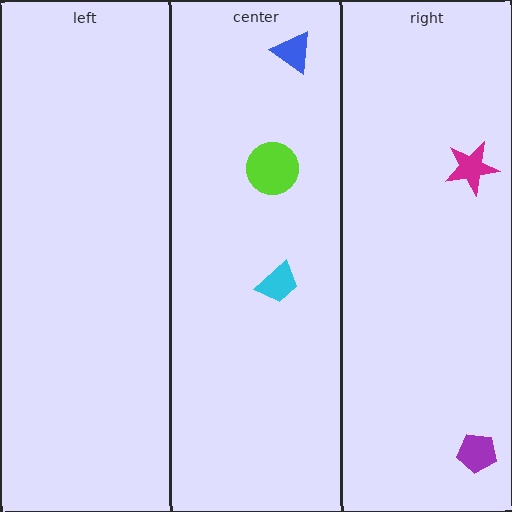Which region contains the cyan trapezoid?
The center region.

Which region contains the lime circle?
The center region.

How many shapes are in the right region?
2.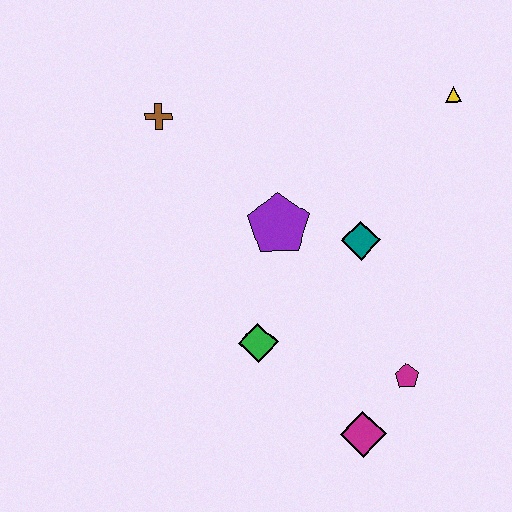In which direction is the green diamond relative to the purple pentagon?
The green diamond is below the purple pentagon.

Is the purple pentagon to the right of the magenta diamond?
No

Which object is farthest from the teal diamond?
The brown cross is farthest from the teal diamond.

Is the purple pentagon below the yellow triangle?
Yes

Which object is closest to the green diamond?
The purple pentagon is closest to the green diamond.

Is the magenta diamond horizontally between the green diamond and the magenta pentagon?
Yes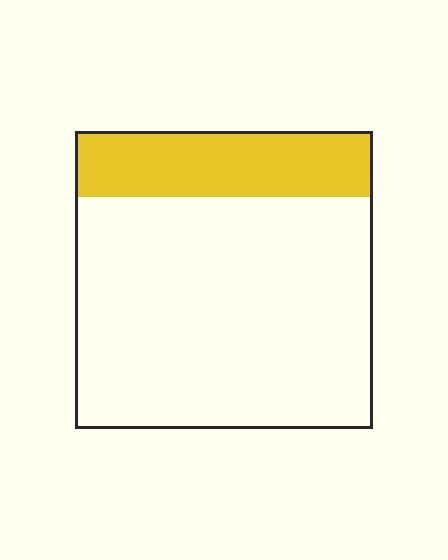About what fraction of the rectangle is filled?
About one fifth (1/5).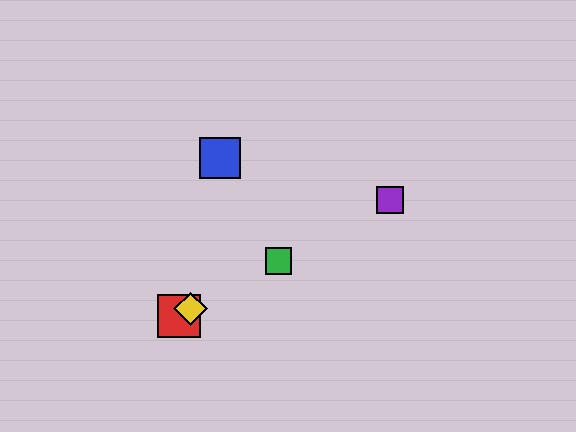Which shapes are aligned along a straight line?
The red square, the green square, the yellow diamond, the purple square are aligned along a straight line.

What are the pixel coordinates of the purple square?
The purple square is at (390, 200).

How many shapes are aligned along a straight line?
4 shapes (the red square, the green square, the yellow diamond, the purple square) are aligned along a straight line.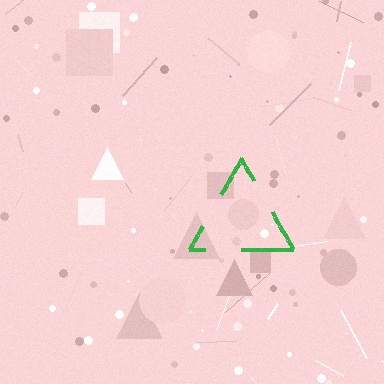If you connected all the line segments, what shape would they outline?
They would outline a triangle.